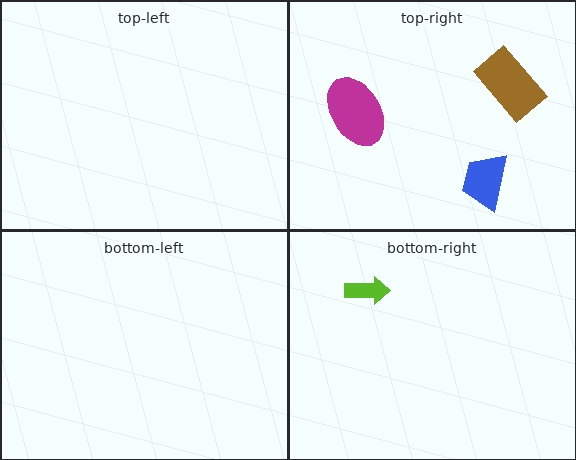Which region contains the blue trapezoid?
The top-right region.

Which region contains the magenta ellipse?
The top-right region.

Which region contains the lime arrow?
The bottom-right region.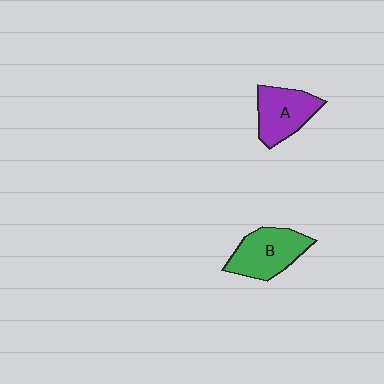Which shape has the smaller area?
Shape A (purple).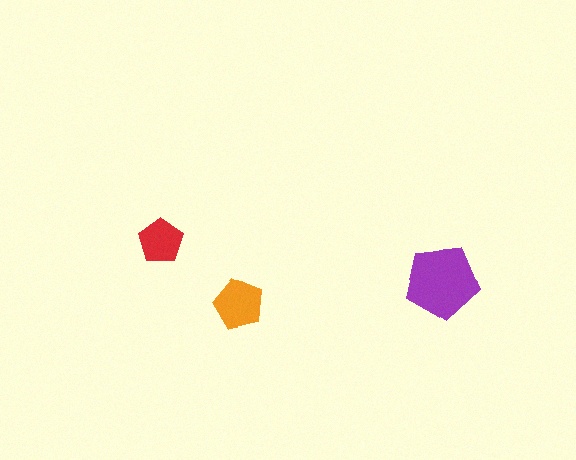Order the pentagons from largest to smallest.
the purple one, the orange one, the red one.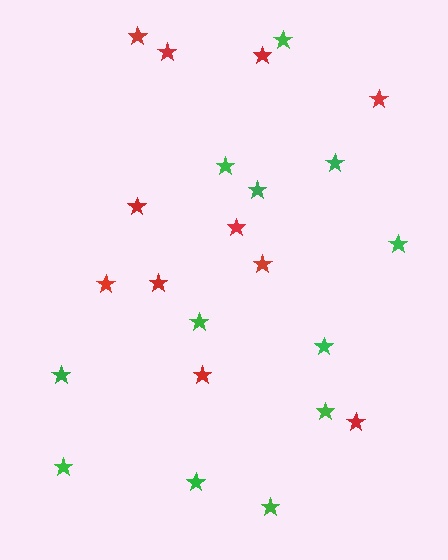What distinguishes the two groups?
There are 2 groups: one group of red stars (11) and one group of green stars (12).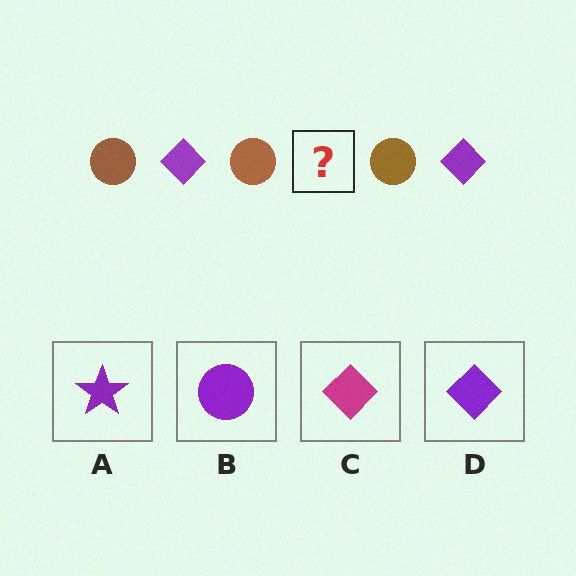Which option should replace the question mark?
Option D.